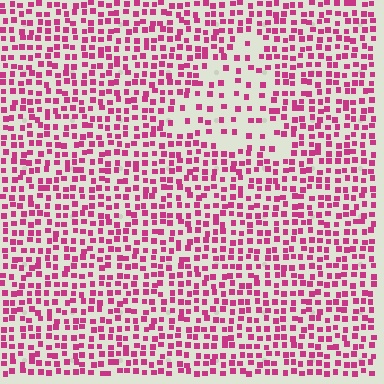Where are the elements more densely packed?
The elements are more densely packed outside the triangle boundary.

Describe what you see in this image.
The image contains small magenta elements arranged at two different densities. A triangle-shaped region is visible where the elements are less densely packed than the surrounding area.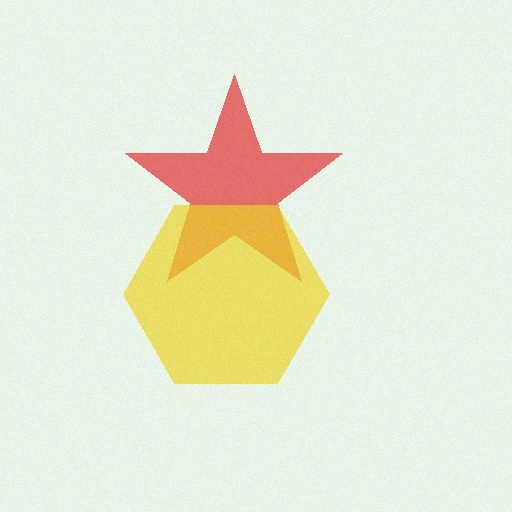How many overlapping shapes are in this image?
There are 2 overlapping shapes in the image.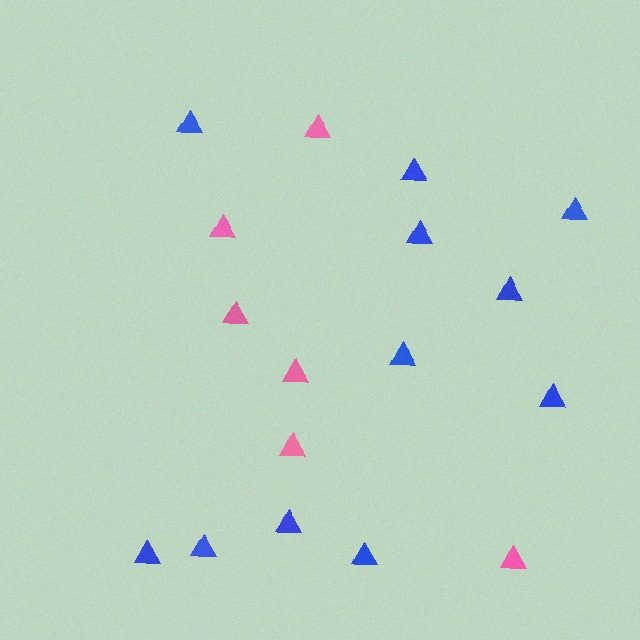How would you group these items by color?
There are 2 groups: one group of pink triangles (6) and one group of blue triangles (11).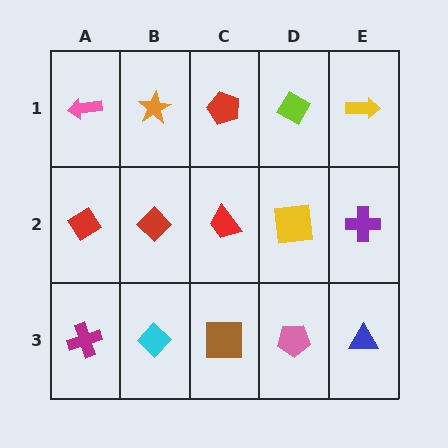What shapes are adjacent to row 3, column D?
A yellow square (row 2, column D), a brown square (row 3, column C), a blue triangle (row 3, column E).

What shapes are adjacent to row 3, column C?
A red trapezoid (row 2, column C), a cyan diamond (row 3, column B), a pink pentagon (row 3, column D).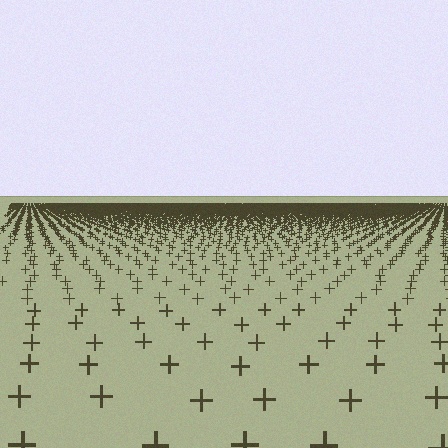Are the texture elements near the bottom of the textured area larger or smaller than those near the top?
Larger. Near the bottom, elements are closer to the viewer and appear at a bigger on-screen size.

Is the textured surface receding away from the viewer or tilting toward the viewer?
The surface is receding away from the viewer. Texture elements get smaller and denser toward the top.